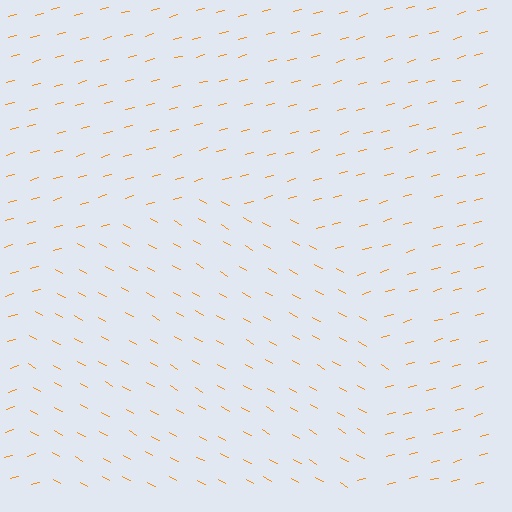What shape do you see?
I see a circle.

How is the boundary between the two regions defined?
The boundary is defined purely by a change in line orientation (approximately 45 degrees difference). All lines are the same color and thickness.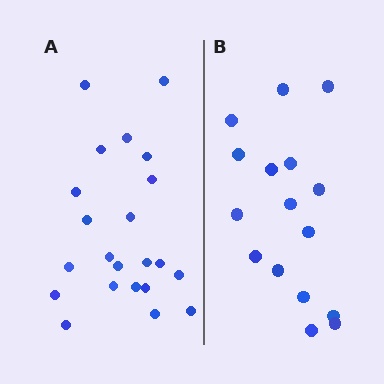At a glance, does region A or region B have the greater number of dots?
Region A (the left region) has more dots.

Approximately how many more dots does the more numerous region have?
Region A has about 6 more dots than region B.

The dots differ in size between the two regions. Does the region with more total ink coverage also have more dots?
No. Region B has more total ink coverage because its dots are larger, but region A actually contains more individual dots. Total area can be misleading — the number of items is what matters here.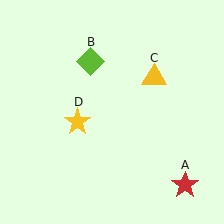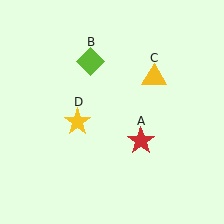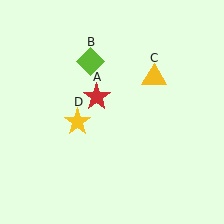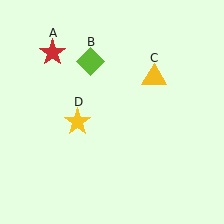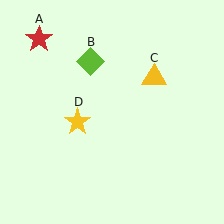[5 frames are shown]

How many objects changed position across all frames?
1 object changed position: red star (object A).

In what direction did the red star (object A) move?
The red star (object A) moved up and to the left.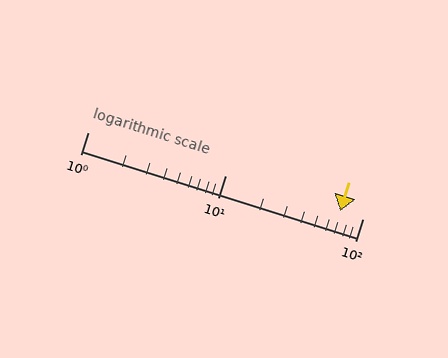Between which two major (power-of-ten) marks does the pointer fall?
The pointer is between 10 and 100.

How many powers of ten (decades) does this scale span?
The scale spans 2 decades, from 1 to 100.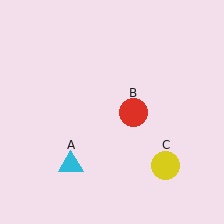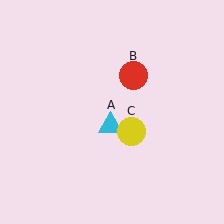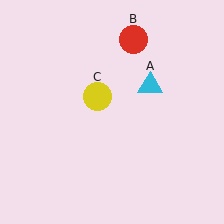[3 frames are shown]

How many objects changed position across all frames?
3 objects changed position: cyan triangle (object A), red circle (object B), yellow circle (object C).